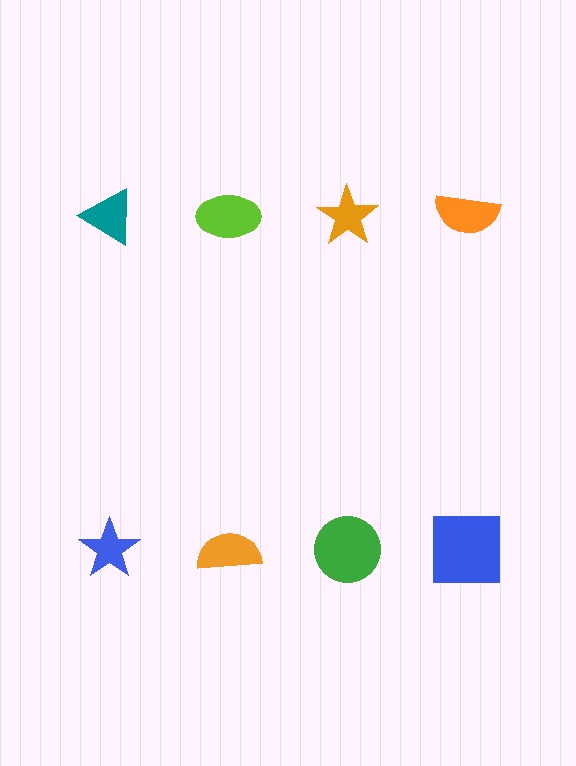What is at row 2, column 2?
An orange semicircle.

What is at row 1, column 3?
An orange star.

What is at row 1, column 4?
An orange semicircle.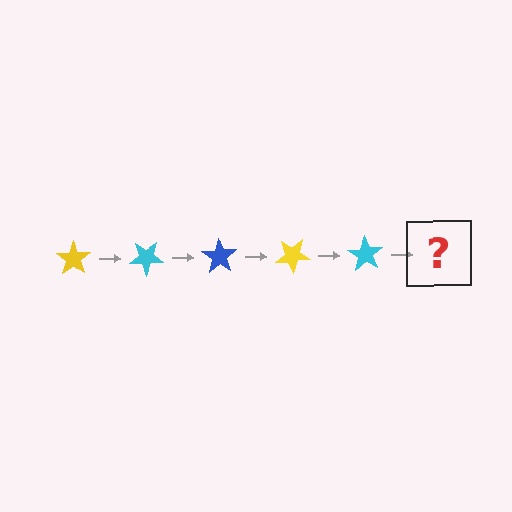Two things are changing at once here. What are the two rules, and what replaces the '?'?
The two rules are that it rotates 35 degrees each step and the color cycles through yellow, cyan, and blue. The '?' should be a blue star, rotated 175 degrees from the start.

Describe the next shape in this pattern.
It should be a blue star, rotated 175 degrees from the start.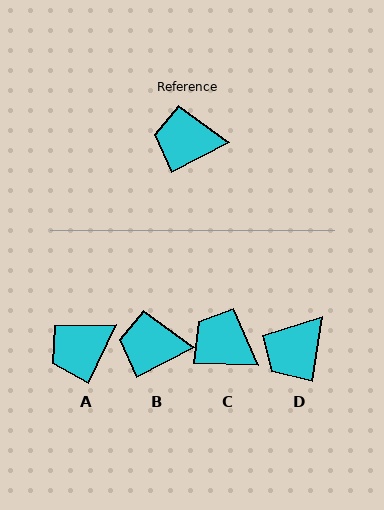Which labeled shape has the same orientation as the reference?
B.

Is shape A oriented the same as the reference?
No, it is off by about 37 degrees.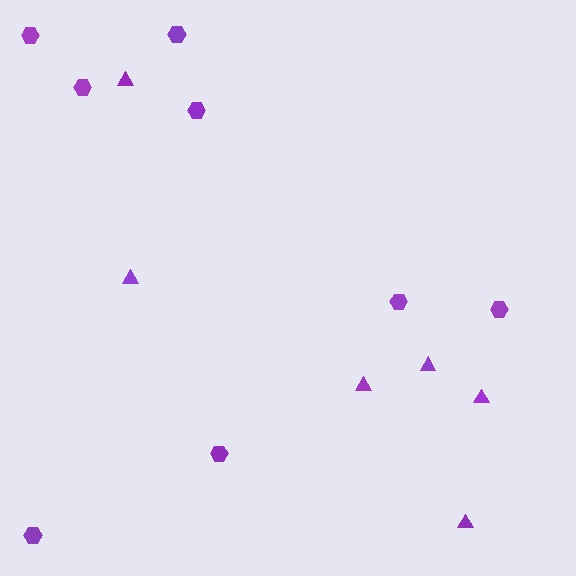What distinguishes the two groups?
There are 2 groups: one group of triangles (6) and one group of hexagons (8).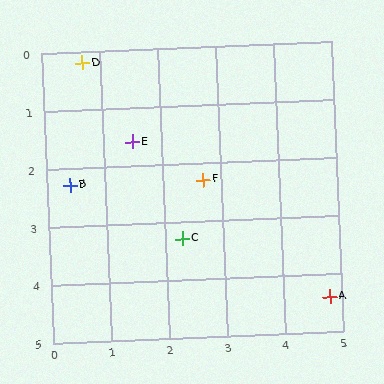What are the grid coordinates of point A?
Point A is at approximately (4.8, 4.4).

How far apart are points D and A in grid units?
Points D and A are about 5.9 grid units apart.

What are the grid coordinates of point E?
Point E is at approximately (1.5, 1.6).